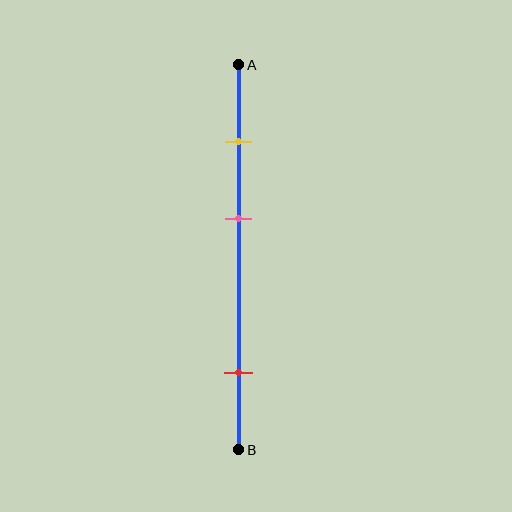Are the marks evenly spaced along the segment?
No, the marks are not evenly spaced.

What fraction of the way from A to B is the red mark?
The red mark is approximately 80% (0.8) of the way from A to B.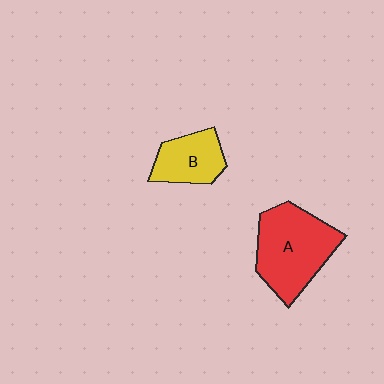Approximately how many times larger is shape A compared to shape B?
Approximately 1.8 times.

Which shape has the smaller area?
Shape B (yellow).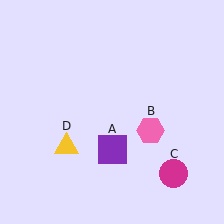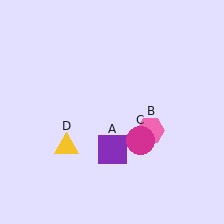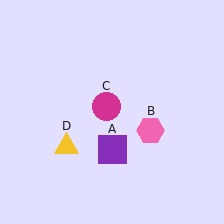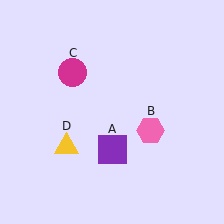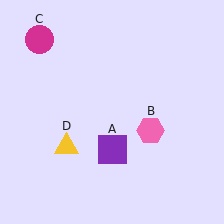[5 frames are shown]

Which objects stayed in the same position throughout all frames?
Purple square (object A) and pink hexagon (object B) and yellow triangle (object D) remained stationary.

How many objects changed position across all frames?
1 object changed position: magenta circle (object C).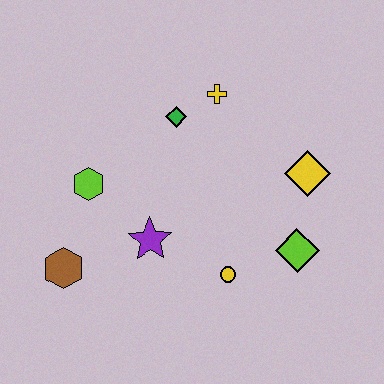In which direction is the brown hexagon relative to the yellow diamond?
The brown hexagon is to the left of the yellow diamond.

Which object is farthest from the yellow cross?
The brown hexagon is farthest from the yellow cross.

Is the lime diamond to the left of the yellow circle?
No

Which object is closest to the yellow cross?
The green diamond is closest to the yellow cross.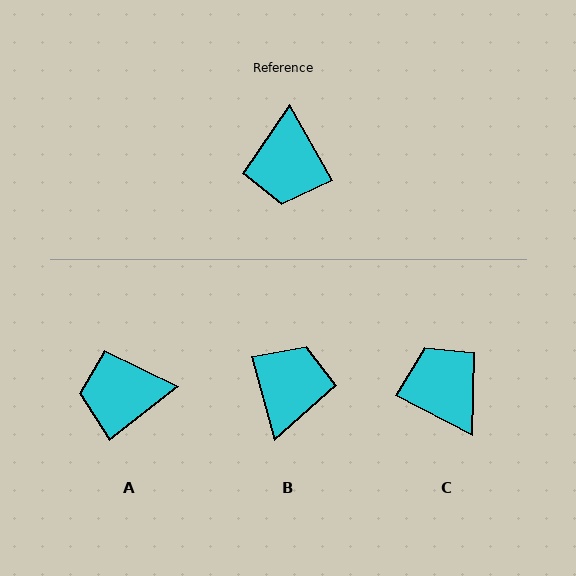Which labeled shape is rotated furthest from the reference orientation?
B, about 166 degrees away.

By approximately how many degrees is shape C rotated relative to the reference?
Approximately 146 degrees clockwise.